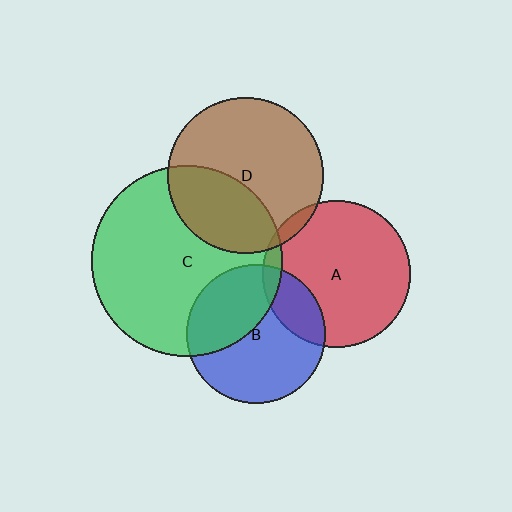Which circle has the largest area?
Circle C (green).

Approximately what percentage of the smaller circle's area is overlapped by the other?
Approximately 5%.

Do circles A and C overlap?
Yes.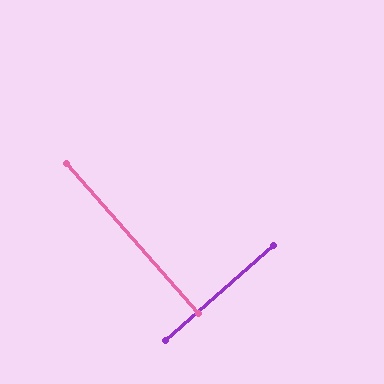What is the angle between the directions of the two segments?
Approximately 90 degrees.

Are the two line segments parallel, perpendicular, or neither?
Perpendicular — they meet at approximately 90°.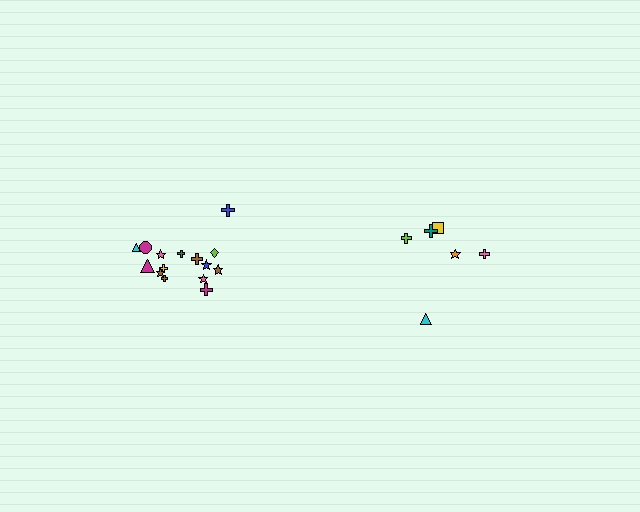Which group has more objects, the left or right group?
The left group.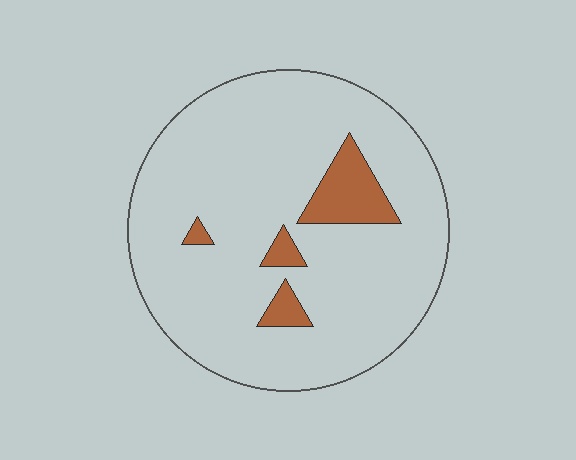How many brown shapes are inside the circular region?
4.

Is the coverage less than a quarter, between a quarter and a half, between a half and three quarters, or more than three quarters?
Less than a quarter.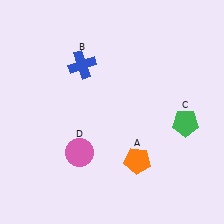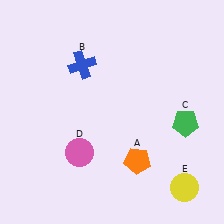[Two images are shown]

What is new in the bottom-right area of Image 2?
A yellow circle (E) was added in the bottom-right area of Image 2.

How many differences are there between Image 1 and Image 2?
There is 1 difference between the two images.